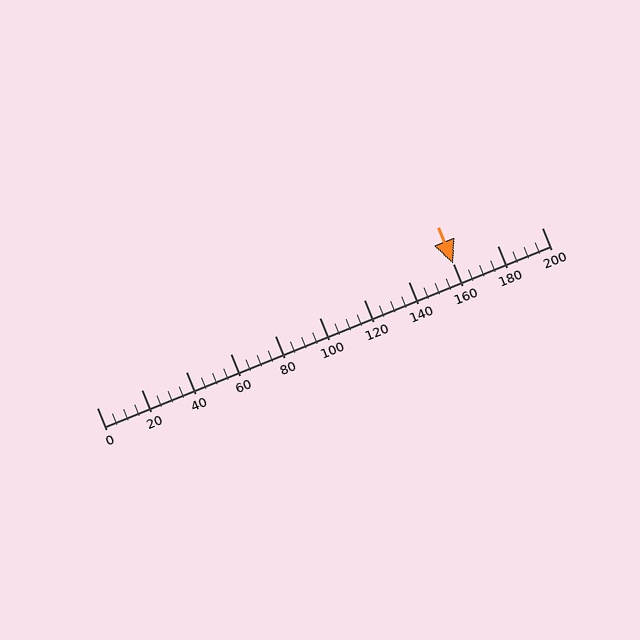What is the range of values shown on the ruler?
The ruler shows values from 0 to 200.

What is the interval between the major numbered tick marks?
The major tick marks are spaced 20 units apart.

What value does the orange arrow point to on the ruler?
The orange arrow points to approximately 160.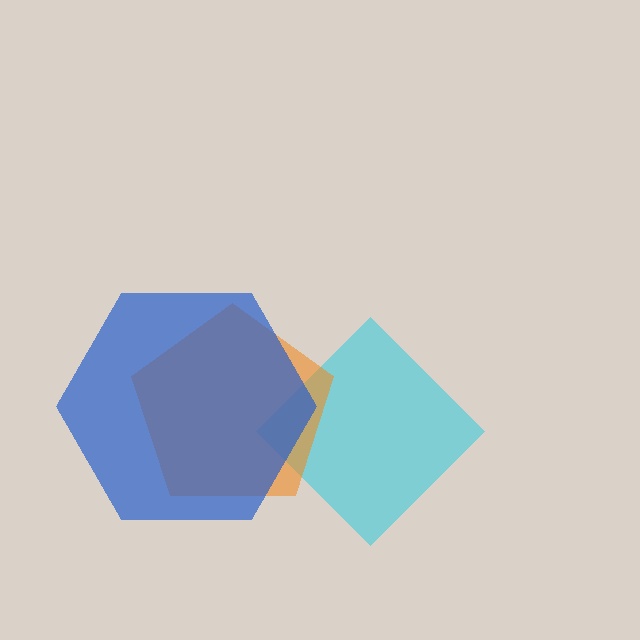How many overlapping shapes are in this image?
There are 3 overlapping shapes in the image.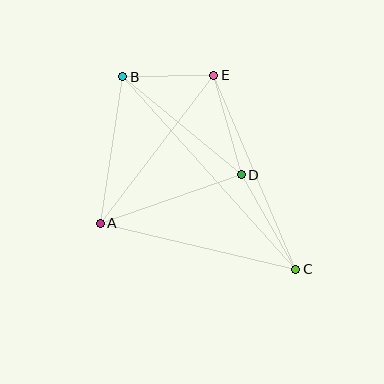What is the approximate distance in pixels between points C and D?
The distance between C and D is approximately 109 pixels.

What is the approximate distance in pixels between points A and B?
The distance between A and B is approximately 148 pixels.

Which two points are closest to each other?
Points B and E are closest to each other.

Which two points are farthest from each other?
Points B and C are farthest from each other.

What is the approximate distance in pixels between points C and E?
The distance between C and E is approximately 211 pixels.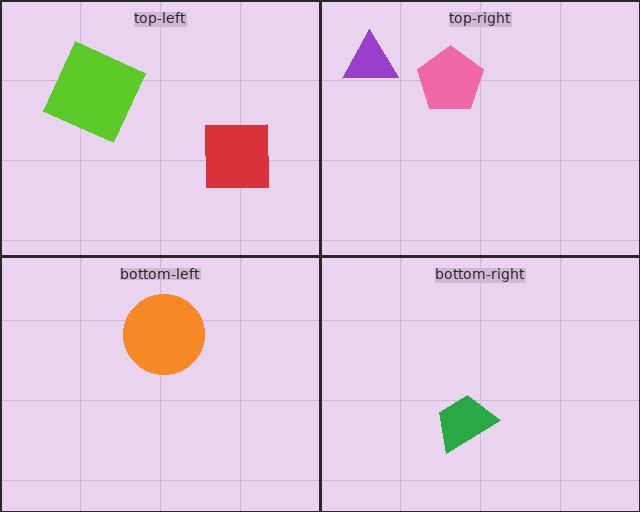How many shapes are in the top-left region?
2.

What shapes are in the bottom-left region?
The orange circle.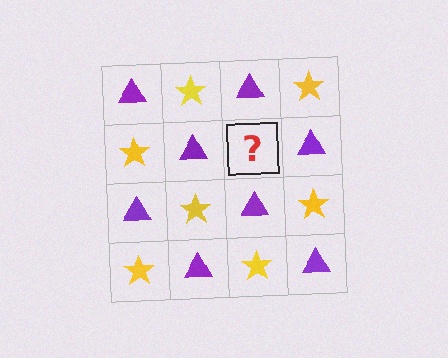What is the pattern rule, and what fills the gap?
The rule is that it alternates purple triangle and yellow star in a checkerboard pattern. The gap should be filled with a yellow star.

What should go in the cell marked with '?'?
The missing cell should contain a yellow star.